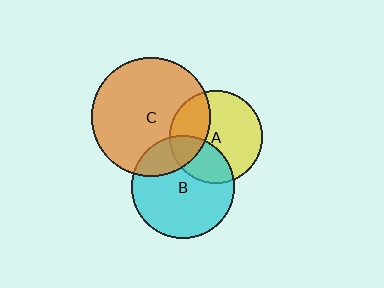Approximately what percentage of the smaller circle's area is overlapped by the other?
Approximately 30%.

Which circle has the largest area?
Circle C (orange).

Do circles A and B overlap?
Yes.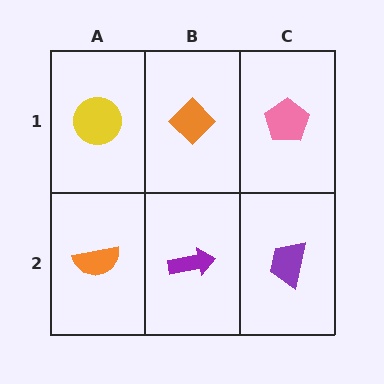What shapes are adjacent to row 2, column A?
A yellow circle (row 1, column A), a purple arrow (row 2, column B).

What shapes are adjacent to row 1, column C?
A purple trapezoid (row 2, column C), an orange diamond (row 1, column B).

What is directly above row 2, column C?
A pink pentagon.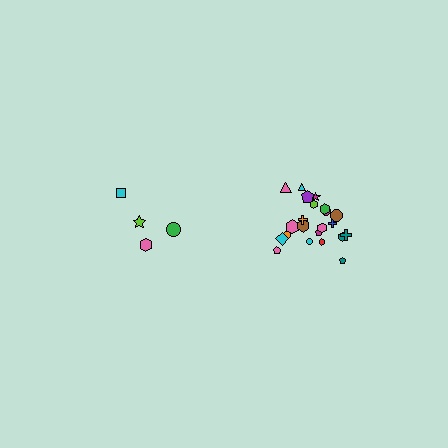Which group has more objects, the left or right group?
The right group.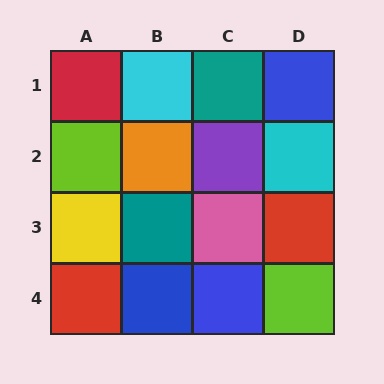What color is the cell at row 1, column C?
Teal.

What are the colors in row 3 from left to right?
Yellow, teal, pink, red.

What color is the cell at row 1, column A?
Red.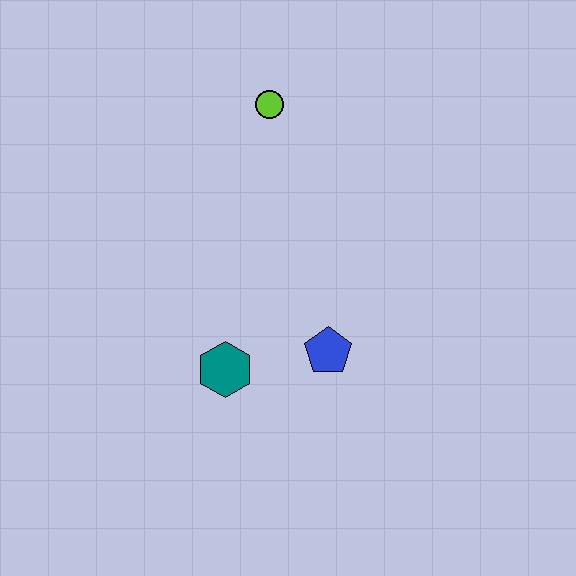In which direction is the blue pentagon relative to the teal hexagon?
The blue pentagon is to the right of the teal hexagon.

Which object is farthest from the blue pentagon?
The lime circle is farthest from the blue pentagon.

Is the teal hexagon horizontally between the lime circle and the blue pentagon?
No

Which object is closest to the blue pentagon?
The teal hexagon is closest to the blue pentagon.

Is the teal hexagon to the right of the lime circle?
No